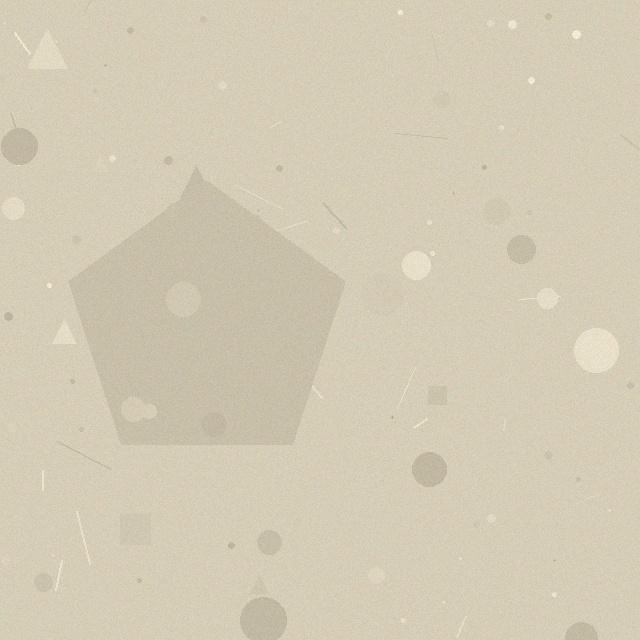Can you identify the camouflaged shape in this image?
The camouflaged shape is a pentagon.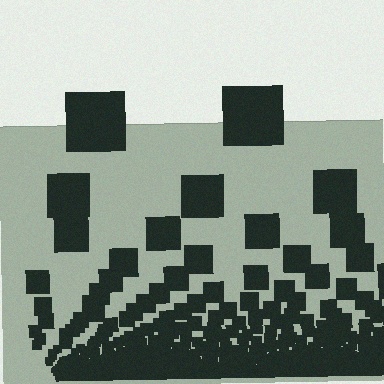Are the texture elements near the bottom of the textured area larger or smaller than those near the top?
Smaller. The gradient is inverted — elements near the bottom are smaller and denser.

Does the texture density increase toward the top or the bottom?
Density increases toward the bottom.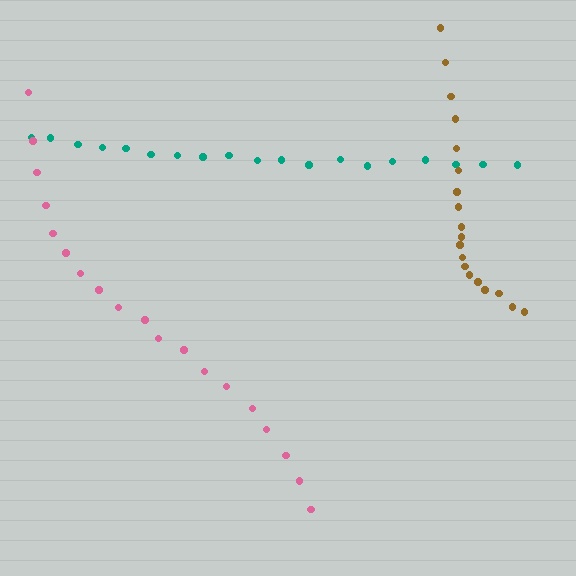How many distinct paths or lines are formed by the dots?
There are 3 distinct paths.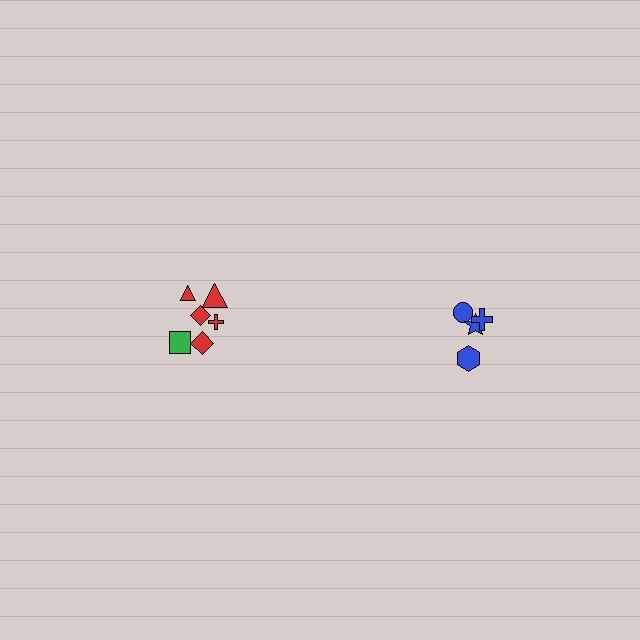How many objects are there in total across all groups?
There are 10 objects.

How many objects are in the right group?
There are 4 objects.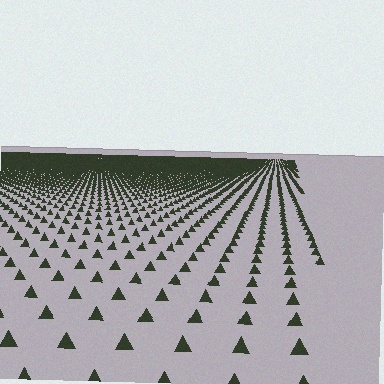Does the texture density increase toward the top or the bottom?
Density increases toward the top.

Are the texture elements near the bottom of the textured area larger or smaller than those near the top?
Larger. Near the bottom, elements are closer to the viewer and appear at a bigger on-screen size.